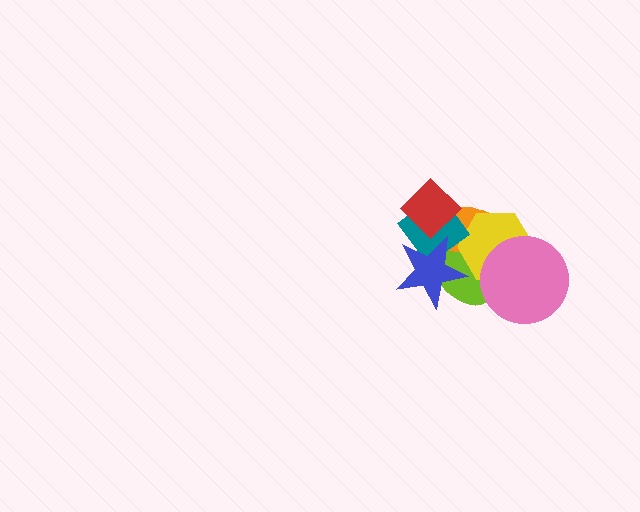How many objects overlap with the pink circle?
2 objects overlap with the pink circle.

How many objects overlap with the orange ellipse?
5 objects overlap with the orange ellipse.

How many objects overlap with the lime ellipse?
6 objects overlap with the lime ellipse.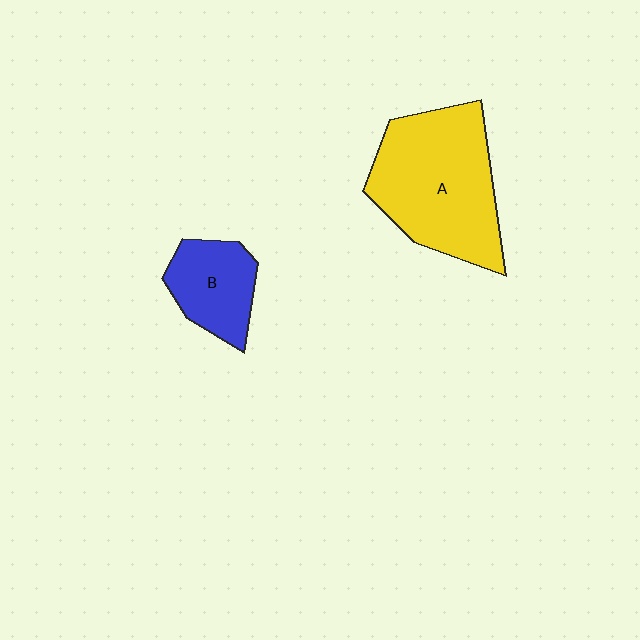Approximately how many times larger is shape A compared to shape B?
Approximately 2.2 times.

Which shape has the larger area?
Shape A (yellow).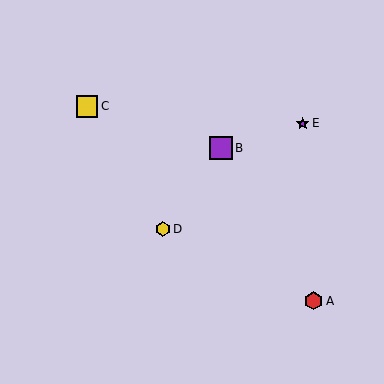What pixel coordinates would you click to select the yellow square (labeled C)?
Click at (87, 106) to select the yellow square C.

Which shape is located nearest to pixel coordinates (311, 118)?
The purple star (labeled E) at (303, 123) is nearest to that location.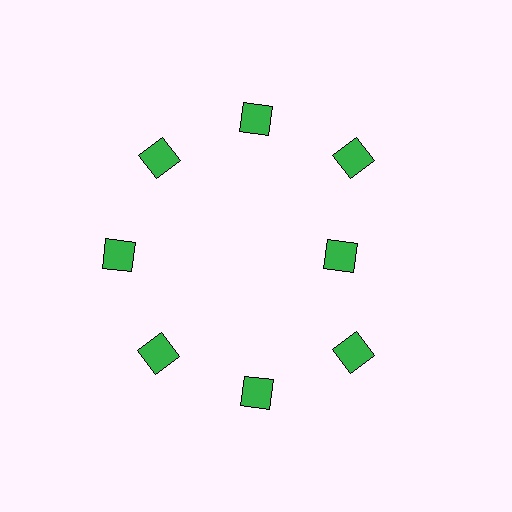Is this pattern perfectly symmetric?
No. The 8 green squares are arranged in a ring, but one element near the 3 o'clock position is pulled inward toward the center, breaking the 8-fold rotational symmetry.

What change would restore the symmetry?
The symmetry would be restored by moving it outward, back onto the ring so that all 8 squares sit at equal angles and equal distance from the center.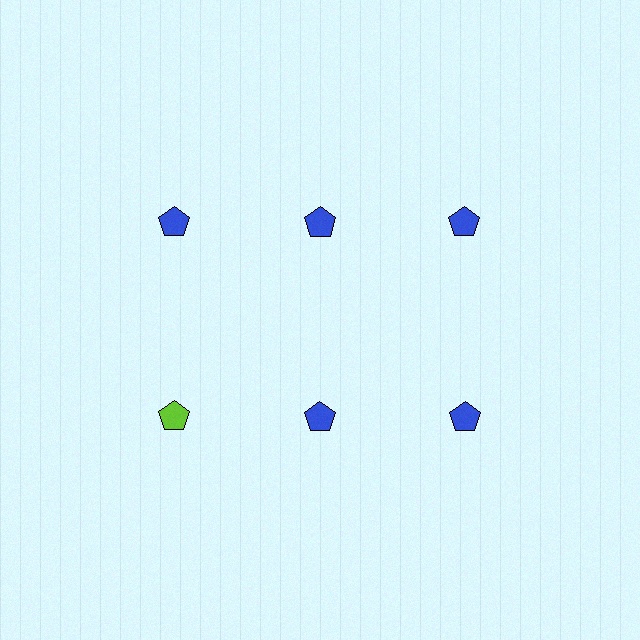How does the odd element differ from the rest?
It has a different color: lime instead of blue.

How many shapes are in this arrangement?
There are 6 shapes arranged in a grid pattern.